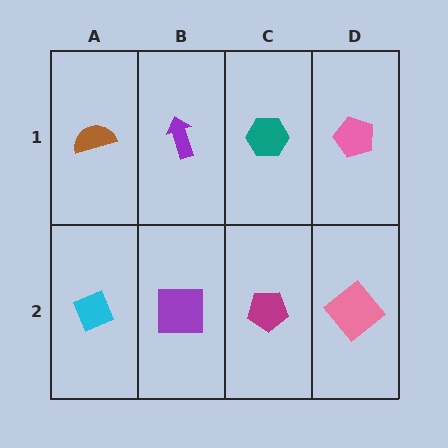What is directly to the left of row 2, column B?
A cyan diamond.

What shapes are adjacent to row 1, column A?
A cyan diamond (row 2, column A), a purple arrow (row 1, column B).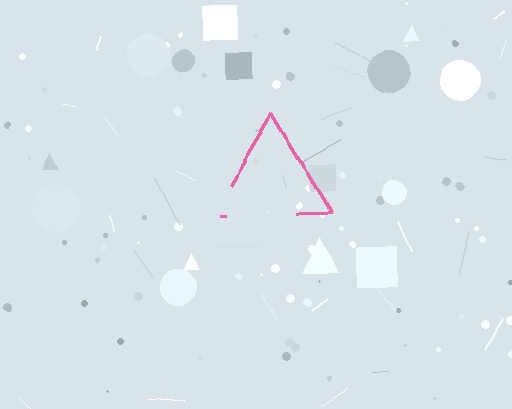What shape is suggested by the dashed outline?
The dashed outline suggests a triangle.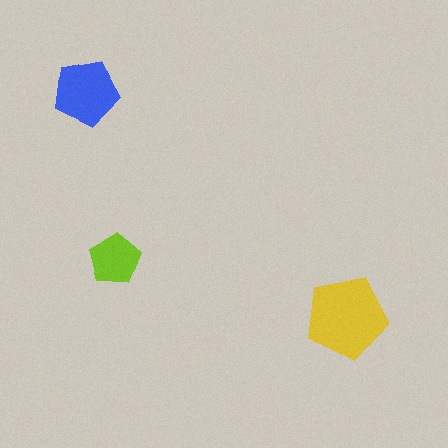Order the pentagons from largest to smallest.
the yellow one, the blue one, the lime one.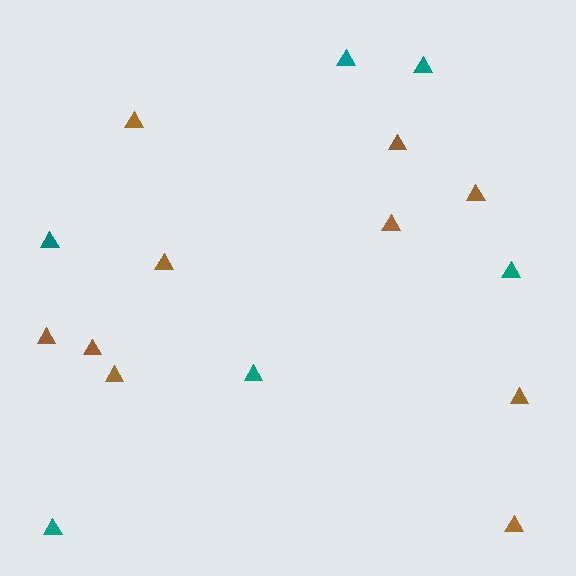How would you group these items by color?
There are 2 groups: one group of brown triangles (10) and one group of teal triangles (6).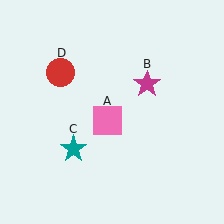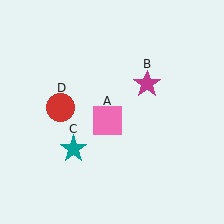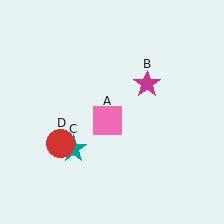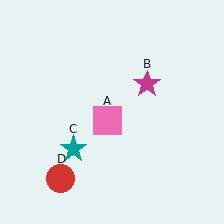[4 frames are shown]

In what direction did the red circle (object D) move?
The red circle (object D) moved down.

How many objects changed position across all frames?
1 object changed position: red circle (object D).